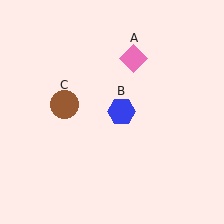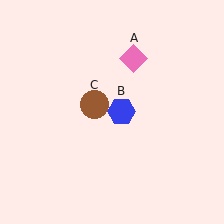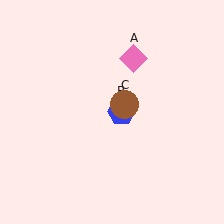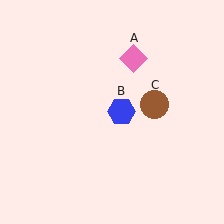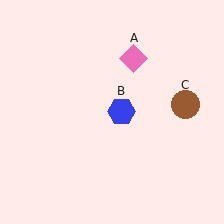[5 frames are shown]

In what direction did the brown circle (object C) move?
The brown circle (object C) moved right.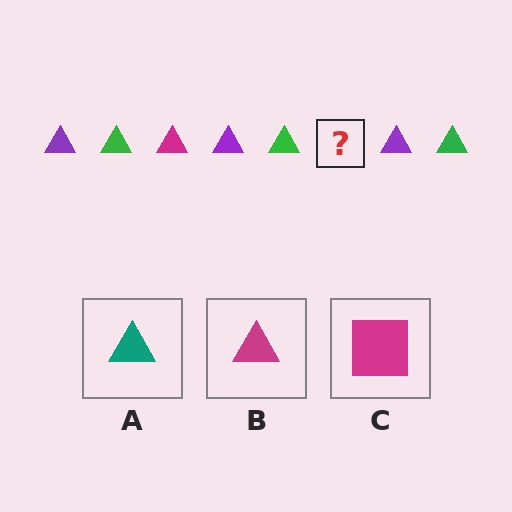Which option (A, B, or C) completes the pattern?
B.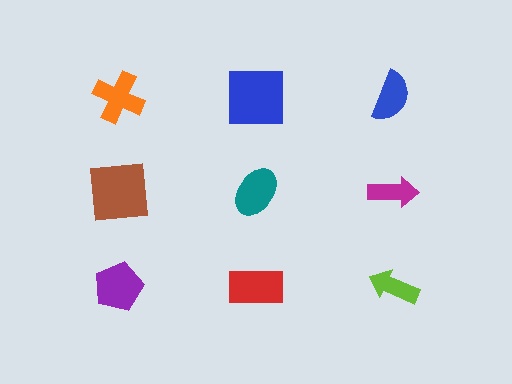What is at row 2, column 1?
A brown square.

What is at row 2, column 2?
A teal ellipse.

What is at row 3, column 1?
A purple pentagon.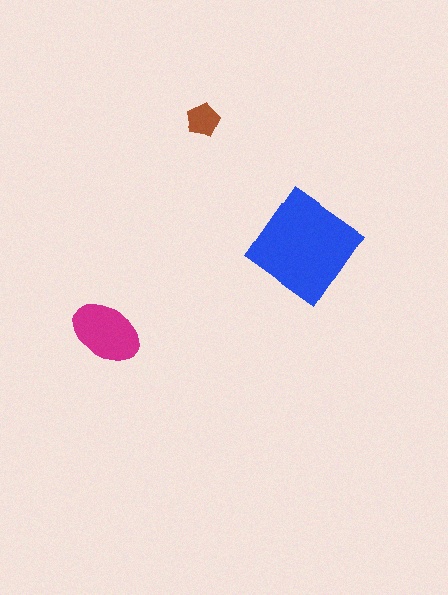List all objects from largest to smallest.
The blue diamond, the magenta ellipse, the brown pentagon.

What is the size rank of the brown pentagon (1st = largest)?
3rd.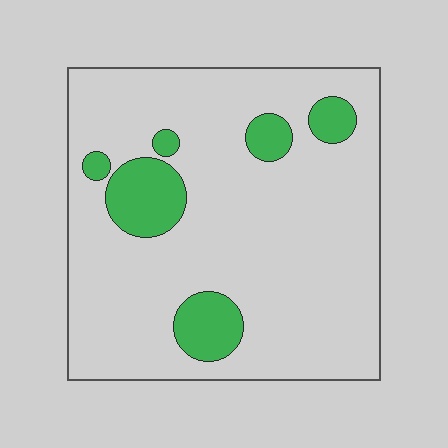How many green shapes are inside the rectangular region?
6.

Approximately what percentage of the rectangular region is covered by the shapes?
Approximately 15%.